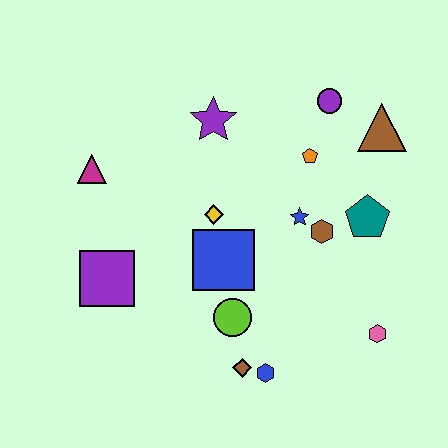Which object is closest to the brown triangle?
The purple circle is closest to the brown triangle.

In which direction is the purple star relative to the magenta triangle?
The purple star is to the right of the magenta triangle.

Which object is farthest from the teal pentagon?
The magenta triangle is farthest from the teal pentagon.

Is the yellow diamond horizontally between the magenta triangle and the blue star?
Yes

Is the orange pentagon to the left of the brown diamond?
No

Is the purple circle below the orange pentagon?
No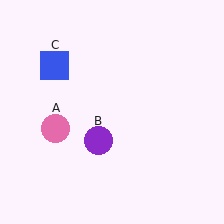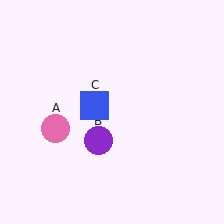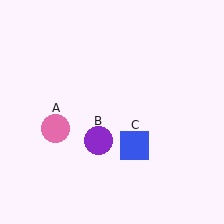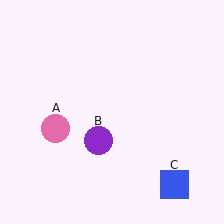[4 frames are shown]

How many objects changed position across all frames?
1 object changed position: blue square (object C).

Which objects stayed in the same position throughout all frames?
Pink circle (object A) and purple circle (object B) remained stationary.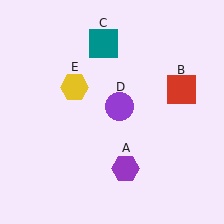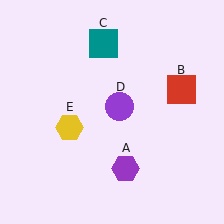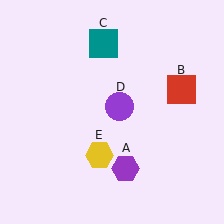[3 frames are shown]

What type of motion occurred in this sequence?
The yellow hexagon (object E) rotated counterclockwise around the center of the scene.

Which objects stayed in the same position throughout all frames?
Purple hexagon (object A) and red square (object B) and teal square (object C) and purple circle (object D) remained stationary.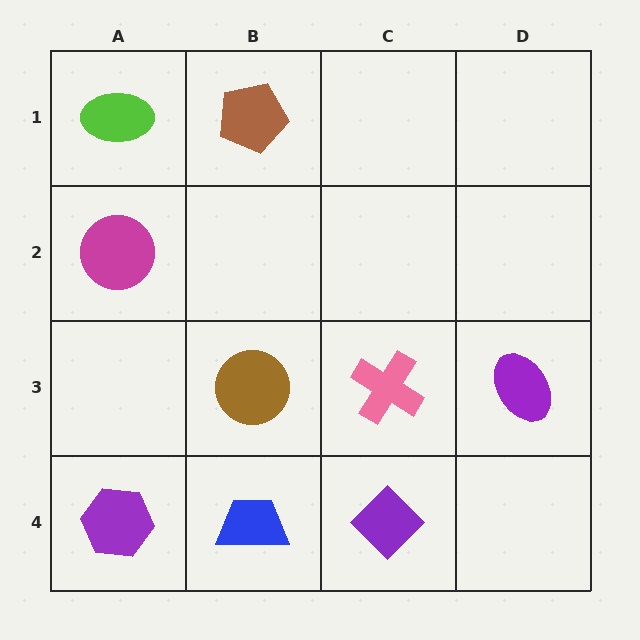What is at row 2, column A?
A magenta circle.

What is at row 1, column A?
A lime ellipse.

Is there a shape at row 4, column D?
No, that cell is empty.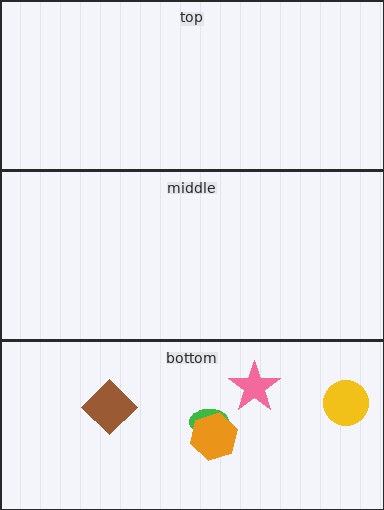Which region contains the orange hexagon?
The bottom region.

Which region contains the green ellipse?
The bottom region.